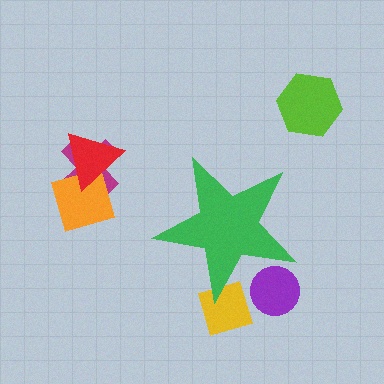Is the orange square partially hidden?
No, the orange square is fully visible.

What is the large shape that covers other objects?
A green star.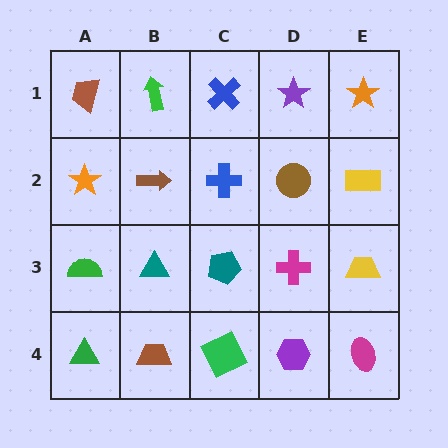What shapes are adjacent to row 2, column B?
A green arrow (row 1, column B), a teal triangle (row 3, column B), an orange star (row 2, column A), a blue cross (row 2, column C).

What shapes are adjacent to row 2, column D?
A purple star (row 1, column D), a magenta cross (row 3, column D), a blue cross (row 2, column C), a yellow rectangle (row 2, column E).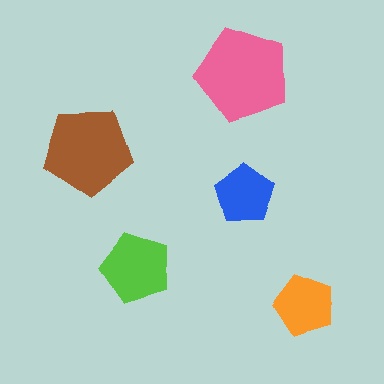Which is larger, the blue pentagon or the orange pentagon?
The orange one.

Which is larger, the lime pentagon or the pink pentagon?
The pink one.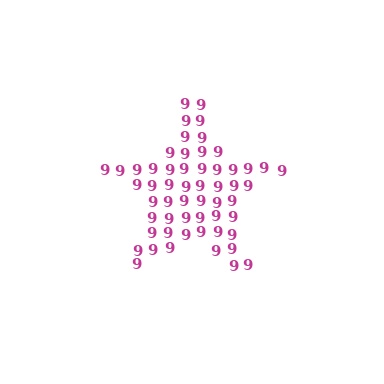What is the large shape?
The large shape is a star.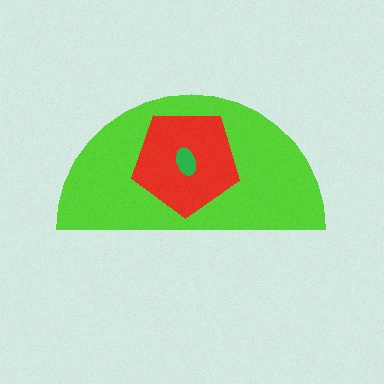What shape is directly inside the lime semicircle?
The red pentagon.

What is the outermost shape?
The lime semicircle.